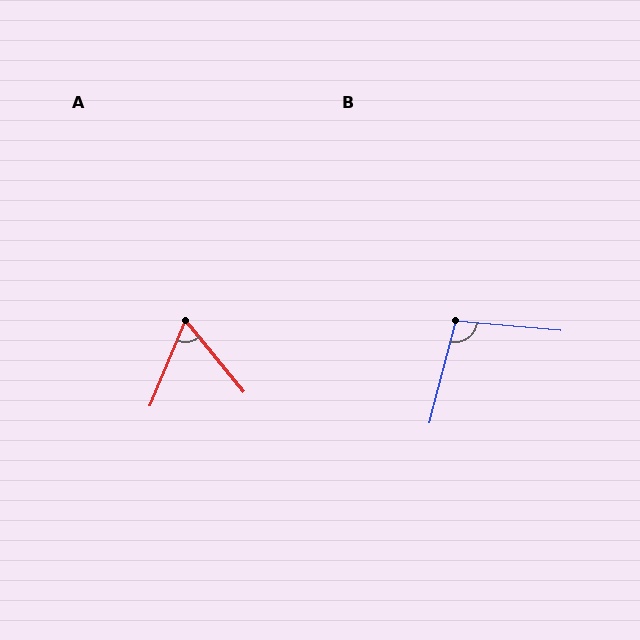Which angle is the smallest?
A, at approximately 62 degrees.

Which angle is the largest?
B, at approximately 99 degrees.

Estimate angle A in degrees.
Approximately 62 degrees.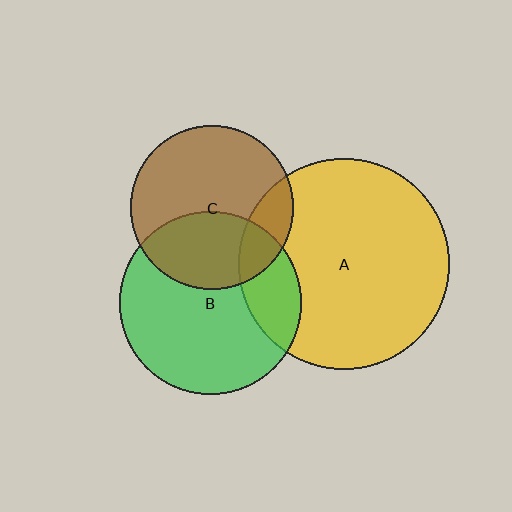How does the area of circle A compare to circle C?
Approximately 1.7 times.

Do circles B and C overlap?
Yes.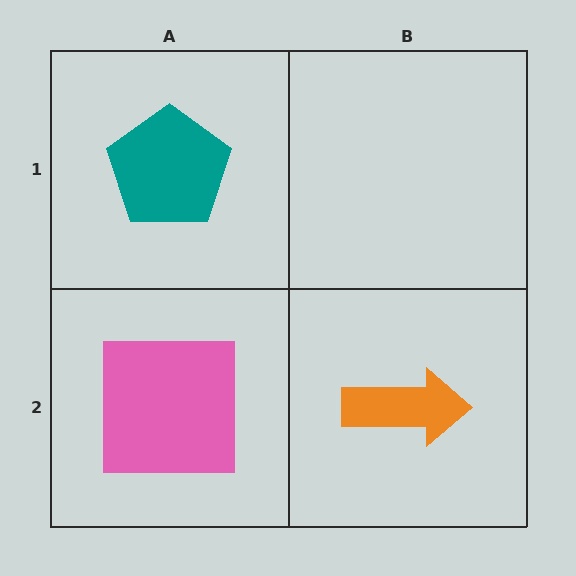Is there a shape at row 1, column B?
No, that cell is empty.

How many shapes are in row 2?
2 shapes.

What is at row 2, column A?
A pink square.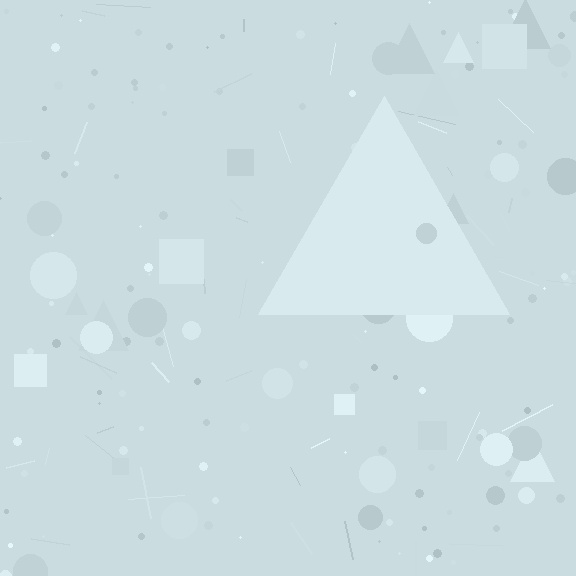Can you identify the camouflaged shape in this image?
The camouflaged shape is a triangle.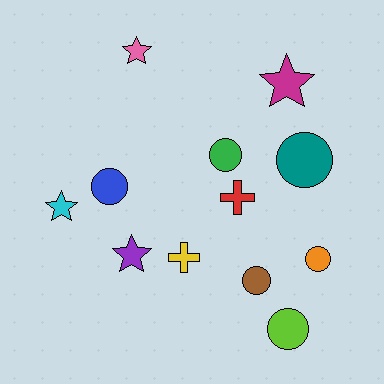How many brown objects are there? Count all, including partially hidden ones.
There is 1 brown object.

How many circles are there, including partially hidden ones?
There are 6 circles.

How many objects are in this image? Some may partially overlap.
There are 12 objects.